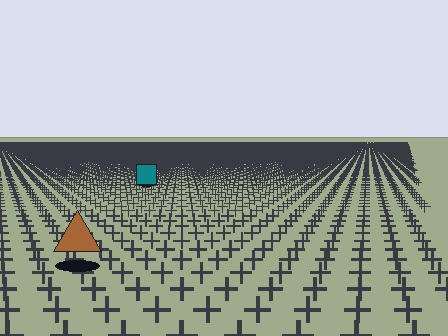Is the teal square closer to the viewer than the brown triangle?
No. The brown triangle is closer — you can tell from the texture gradient: the ground texture is coarser near it.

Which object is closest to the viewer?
The brown triangle is closest. The texture marks near it are larger and more spread out.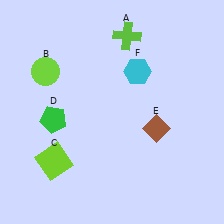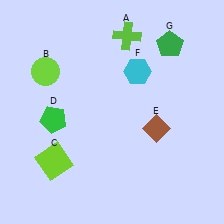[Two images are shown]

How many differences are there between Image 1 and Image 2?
There is 1 difference between the two images.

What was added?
A green pentagon (G) was added in Image 2.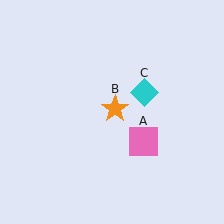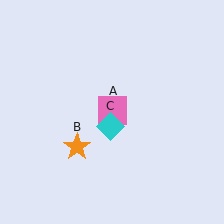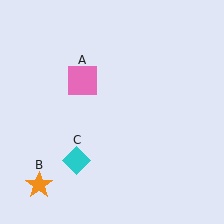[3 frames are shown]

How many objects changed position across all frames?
3 objects changed position: pink square (object A), orange star (object B), cyan diamond (object C).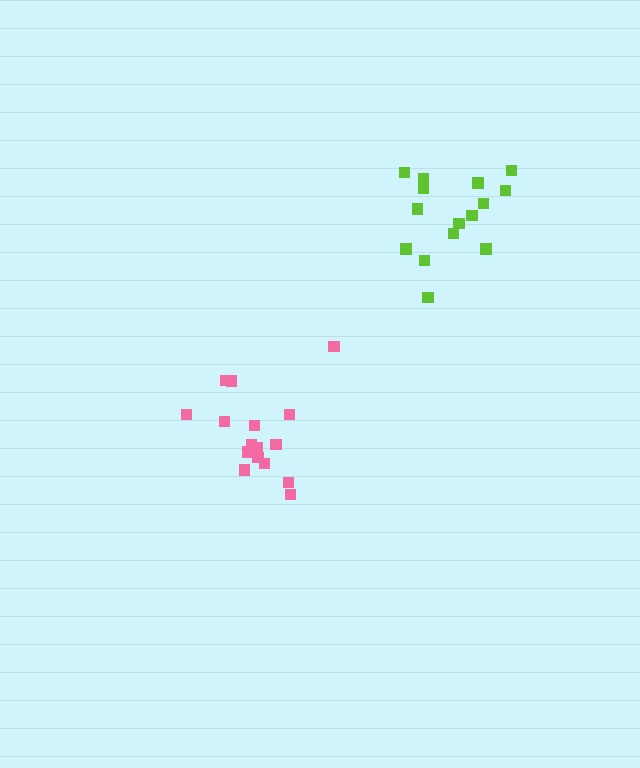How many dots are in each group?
Group 1: 15 dots, Group 2: 16 dots (31 total).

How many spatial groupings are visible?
There are 2 spatial groupings.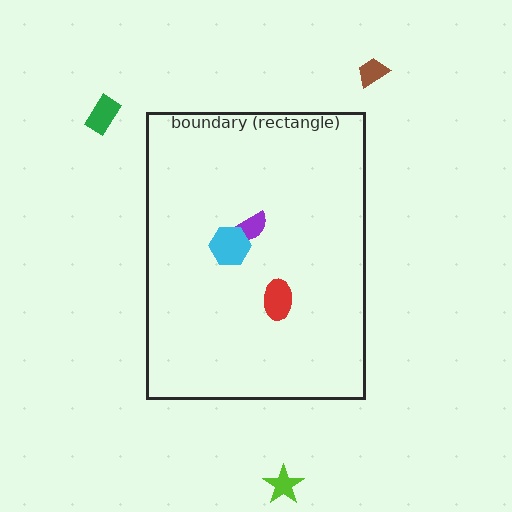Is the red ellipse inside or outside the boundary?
Inside.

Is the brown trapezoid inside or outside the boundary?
Outside.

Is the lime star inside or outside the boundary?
Outside.